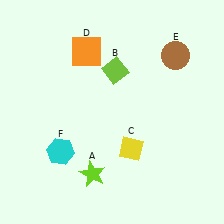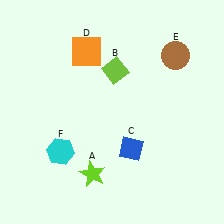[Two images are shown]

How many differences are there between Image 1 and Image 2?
There is 1 difference between the two images.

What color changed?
The diamond (C) changed from yellow in Image 1 to blue in Image 2.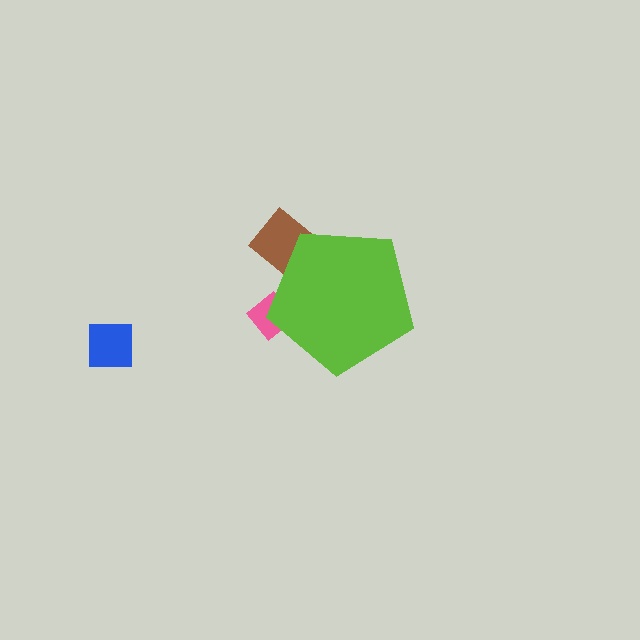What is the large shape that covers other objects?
A lime pentagon.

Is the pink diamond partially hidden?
Yes, the pink diamond is partially hidden behind the lime pentagon.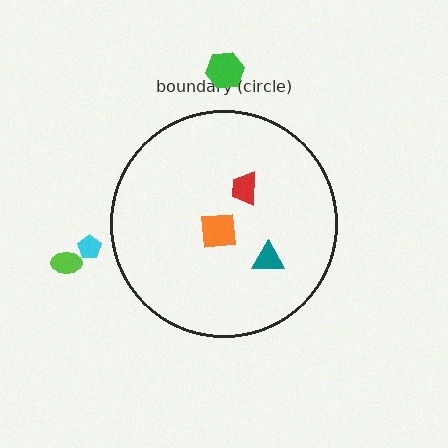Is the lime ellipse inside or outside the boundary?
Outside.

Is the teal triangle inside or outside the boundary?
Inside.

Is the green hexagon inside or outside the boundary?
Outside.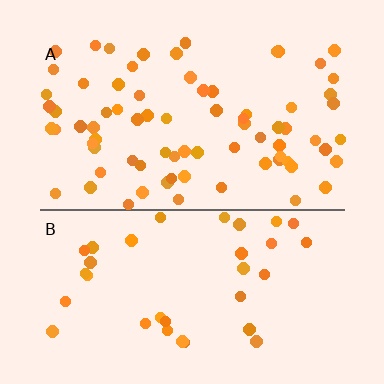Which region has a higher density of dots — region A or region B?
A (the top).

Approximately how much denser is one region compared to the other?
Approximately 2.1× — region A over region B.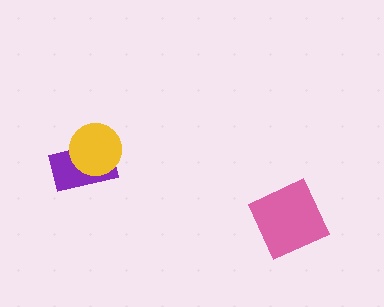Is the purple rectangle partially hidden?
Yes, it is partially covered by another shape.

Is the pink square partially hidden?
No, no other shape covers it.